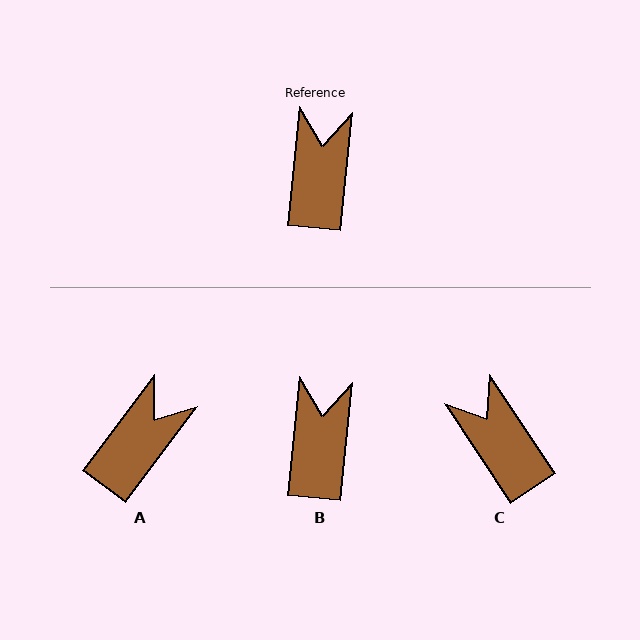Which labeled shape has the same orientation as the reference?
B.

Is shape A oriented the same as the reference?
No, it is off by about 31 degrees.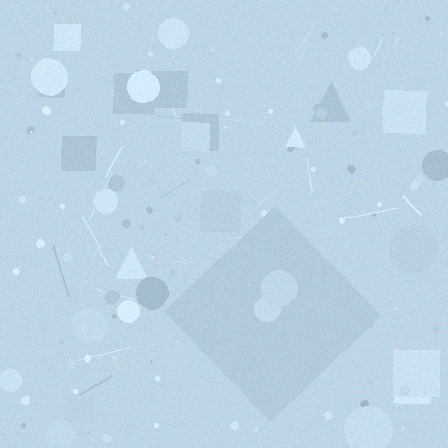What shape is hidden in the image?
A diamond is hidden in the image.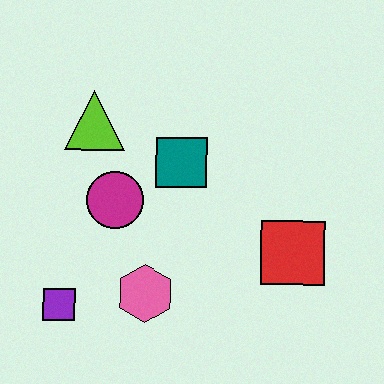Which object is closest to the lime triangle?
The magenta circle is closest to the lime triangle.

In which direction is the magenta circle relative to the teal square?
The magenta circle is to the left of the teal square.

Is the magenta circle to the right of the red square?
No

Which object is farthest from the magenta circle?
The red square is farthest from the magenta circle.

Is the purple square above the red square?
No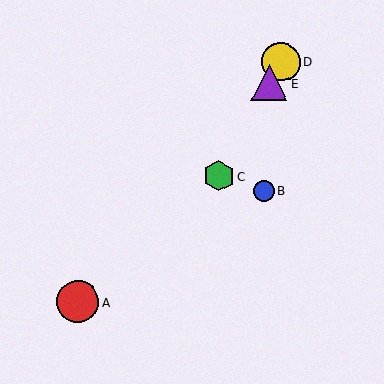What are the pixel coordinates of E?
Object E is at (269, 83).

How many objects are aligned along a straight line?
3 objects (C, D, E) are aligned along a straight line.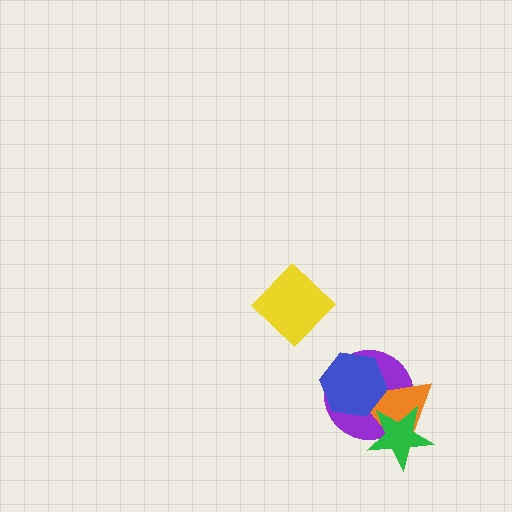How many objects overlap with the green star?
2 objects overlap with the green star.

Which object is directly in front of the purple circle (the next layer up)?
The orange triangle is directly in front of the purple circle.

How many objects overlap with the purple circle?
3 objects overlap with the purple circle.